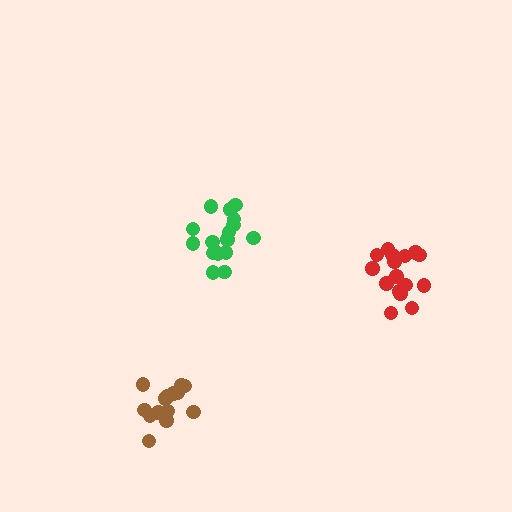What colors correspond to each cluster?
The clusters are colored: green, red, brown.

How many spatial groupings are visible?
There are 3 spatial groupings.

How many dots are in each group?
Group 1: 17 dots, Group 2: 16 dots, Group 3: 16 dots (49 total).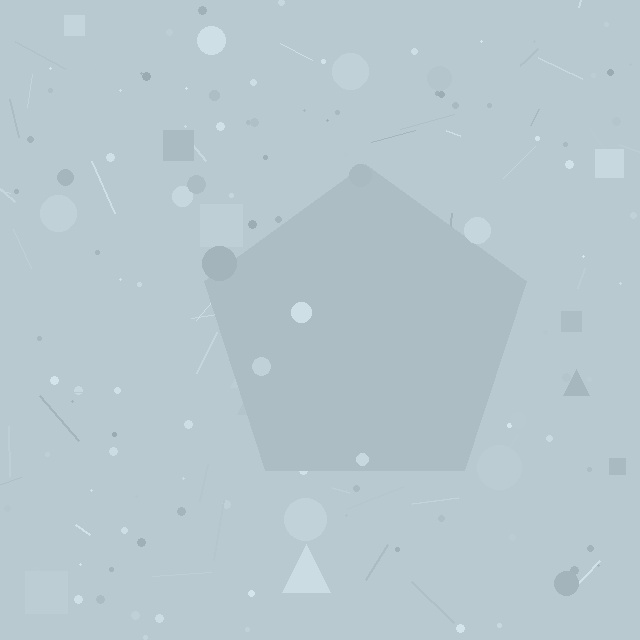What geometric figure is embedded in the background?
A pentagon is embedded in the background.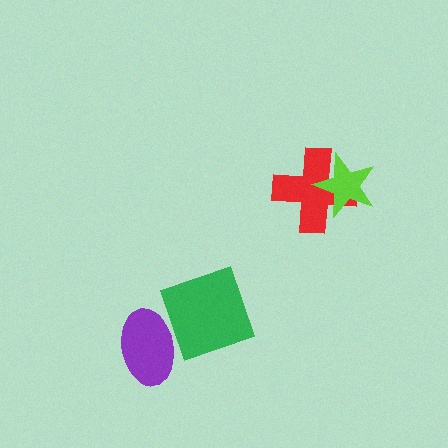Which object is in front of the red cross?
The lime star is in front of the red cross.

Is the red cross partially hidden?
Yes, it is partially covered by another shape.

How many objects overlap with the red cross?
1 object overlaps with the red cross.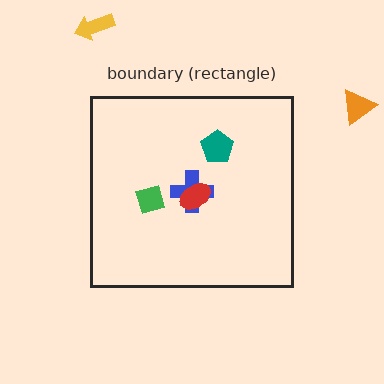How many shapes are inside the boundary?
4 inside, 2 outside.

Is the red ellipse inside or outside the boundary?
Inside.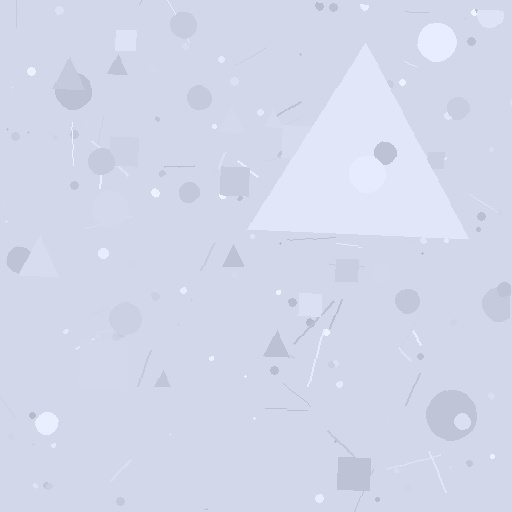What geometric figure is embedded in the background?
A triangle is embedded in the background.